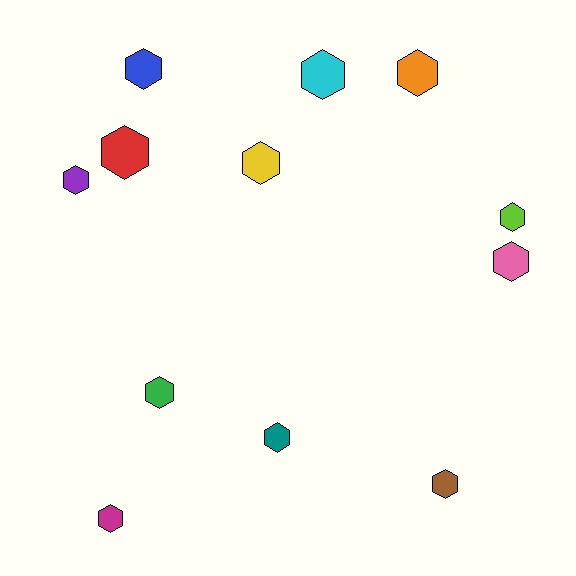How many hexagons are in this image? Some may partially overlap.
There are 12 hexagons.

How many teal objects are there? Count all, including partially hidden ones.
There is 1 teal object.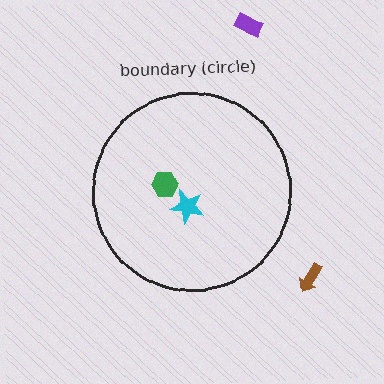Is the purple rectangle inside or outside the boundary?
Outside.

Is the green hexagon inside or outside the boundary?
Inside.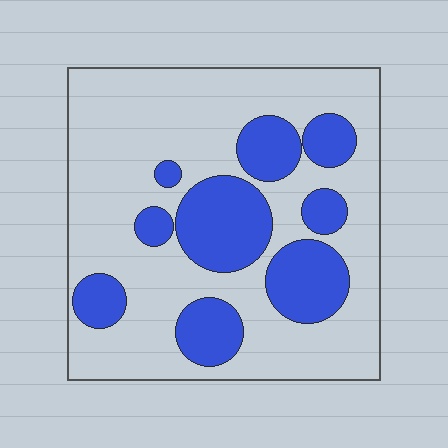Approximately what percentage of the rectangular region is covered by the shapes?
Approximately 30%.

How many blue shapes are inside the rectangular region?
9.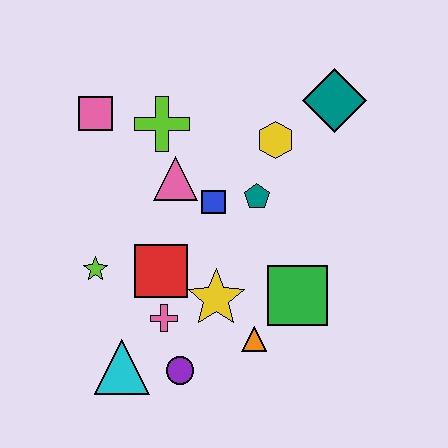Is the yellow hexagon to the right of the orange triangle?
Yes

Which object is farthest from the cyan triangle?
The teal diamond is farthest from the cyan triangle.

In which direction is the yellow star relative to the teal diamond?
The yellow star is below the teal diamond.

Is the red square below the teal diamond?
Yes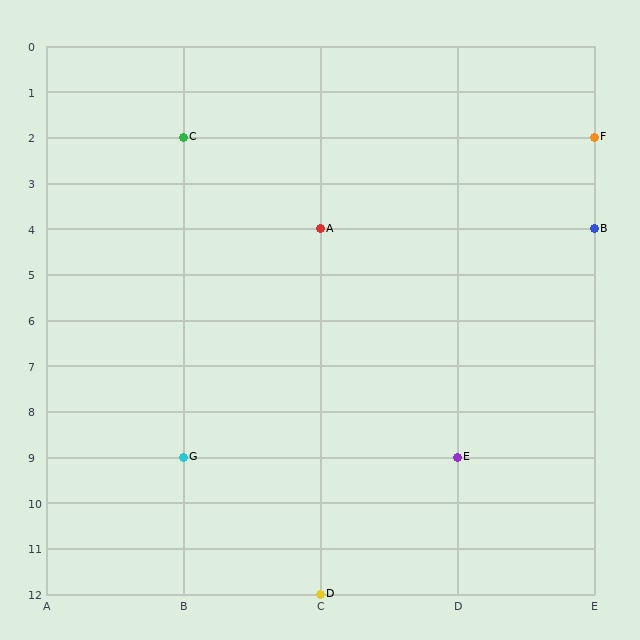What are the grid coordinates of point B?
Point B is at grid coordinates (E, 4).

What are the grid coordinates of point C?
Point C is at grid coordinates (B, 2).